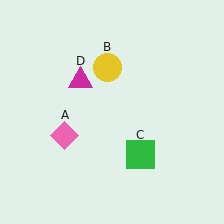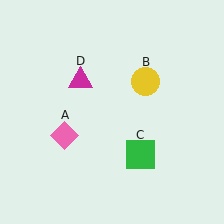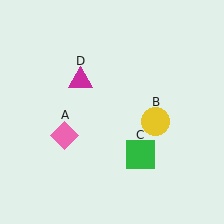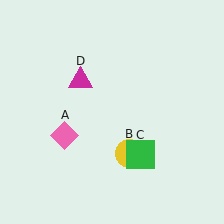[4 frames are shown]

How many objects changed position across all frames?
1 object changed position: yellow circle (object B).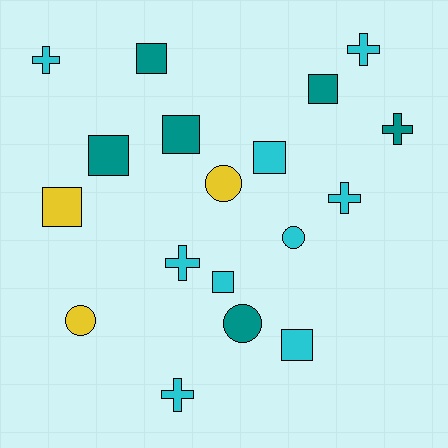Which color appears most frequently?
Cyan, with 9 objects.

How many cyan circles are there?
There is 1 cyan circle.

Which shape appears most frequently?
Square, with 8 objects.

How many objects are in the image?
There are 18 objects.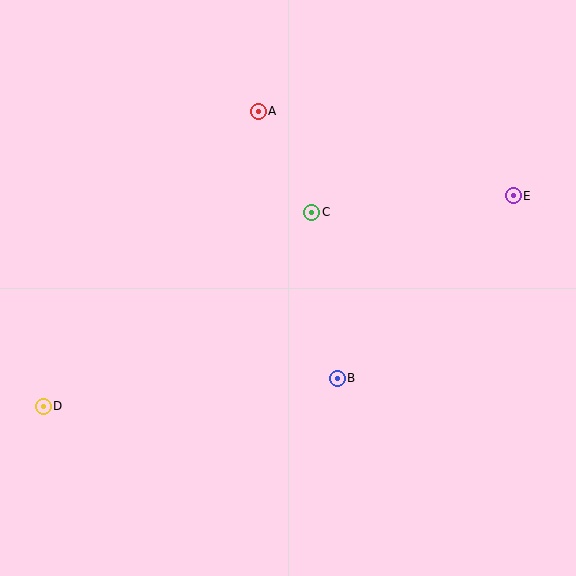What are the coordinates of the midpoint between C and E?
The midpoint between C and E is at (413, 204).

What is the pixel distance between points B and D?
The distance between B and D is 295 pixels.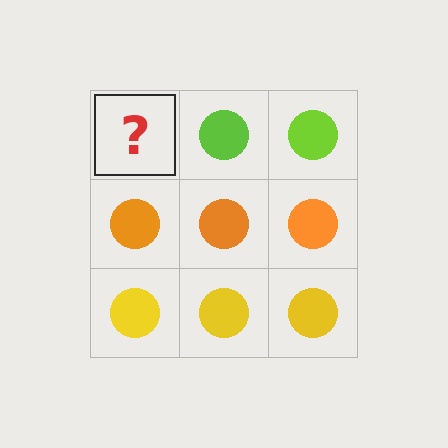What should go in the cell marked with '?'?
The missing cell should contain a lime circle.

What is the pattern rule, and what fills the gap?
The rule is that each row has a consistent color. The gap should be filled with a lime circle.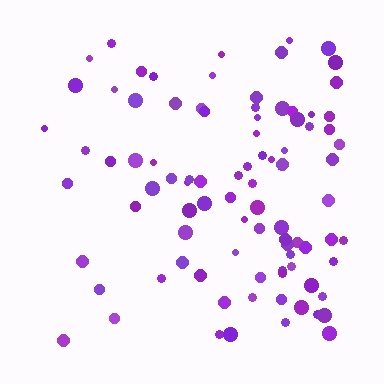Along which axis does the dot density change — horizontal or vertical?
Horizontal.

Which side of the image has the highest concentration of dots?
The right.